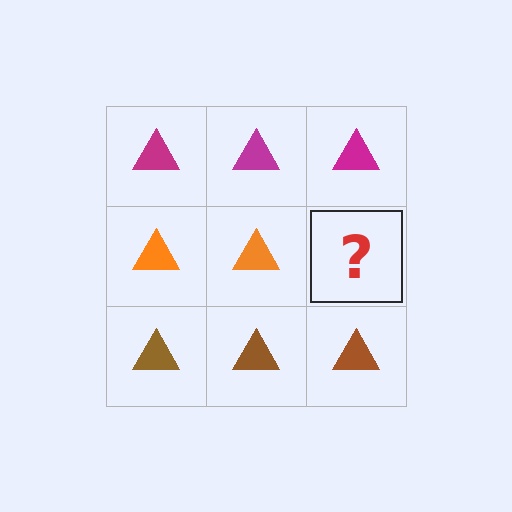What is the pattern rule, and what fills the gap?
The rule is that each row has a consistent color. The gap should be filled with an orange triangle.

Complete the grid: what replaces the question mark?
The question mark should be replaced with an orange triangle.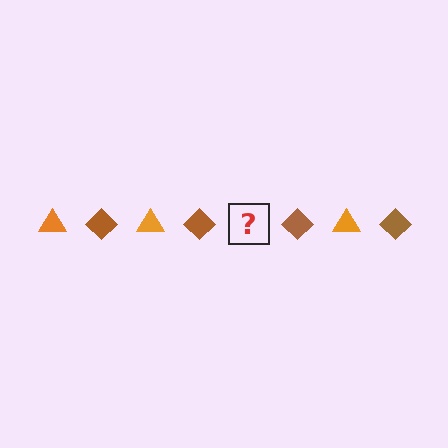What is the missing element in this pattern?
The missing element is an orange triangle.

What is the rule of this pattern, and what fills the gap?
The rule is that the pattern alternates between orange triangle and brown diamond. The gap should be filled with an orange triangle.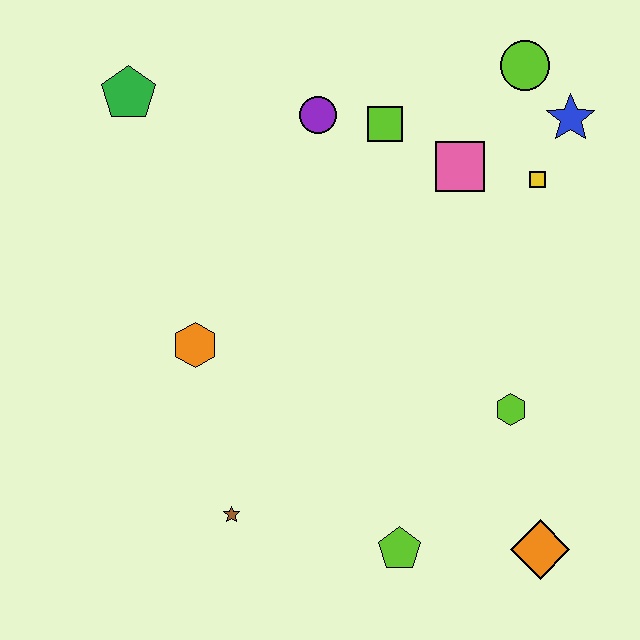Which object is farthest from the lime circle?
The brown star is farthest from the lime circle.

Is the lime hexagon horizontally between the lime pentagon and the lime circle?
Yes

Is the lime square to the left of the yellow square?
Yes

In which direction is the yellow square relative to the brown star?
The yellow square is above the brown star.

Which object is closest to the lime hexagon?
The orange diamond is closest to the lime hexagon.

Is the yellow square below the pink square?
Yes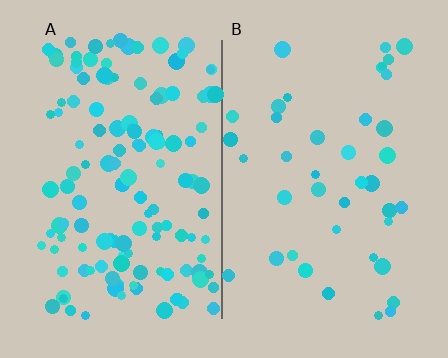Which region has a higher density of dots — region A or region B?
A (the left).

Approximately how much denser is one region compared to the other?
Approximately 3.2× — region A over region B.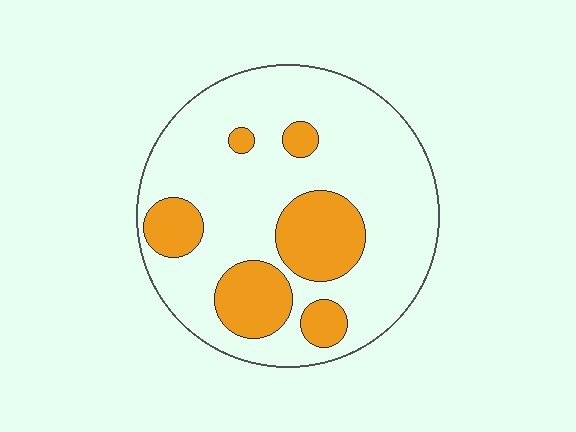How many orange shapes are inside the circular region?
6.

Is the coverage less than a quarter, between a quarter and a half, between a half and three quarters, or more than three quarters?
Less than a quarter.